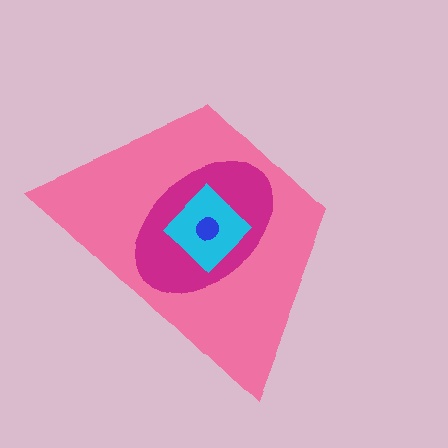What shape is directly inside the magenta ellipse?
The cyan diamond.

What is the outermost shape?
The pink trapezoid.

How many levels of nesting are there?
4.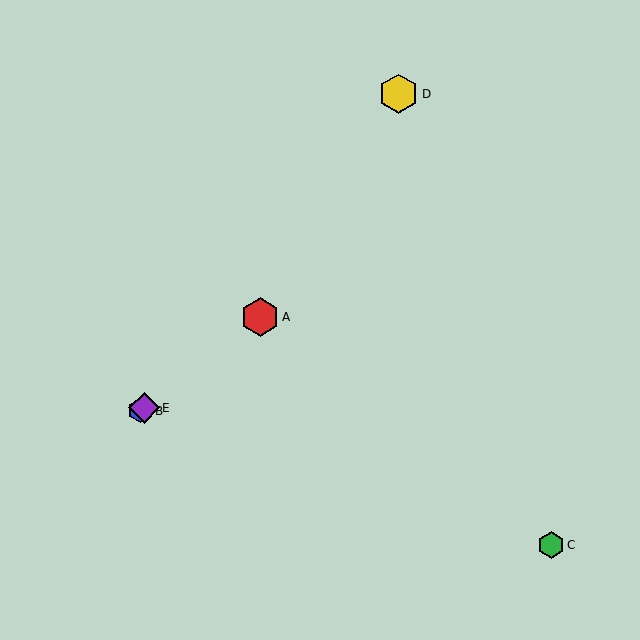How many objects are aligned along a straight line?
3 objects (A, B, E) are aligned along a straight line.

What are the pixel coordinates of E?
Object E is at (144, 408).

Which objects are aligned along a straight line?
Objects A, B, E are aligned along a straight line.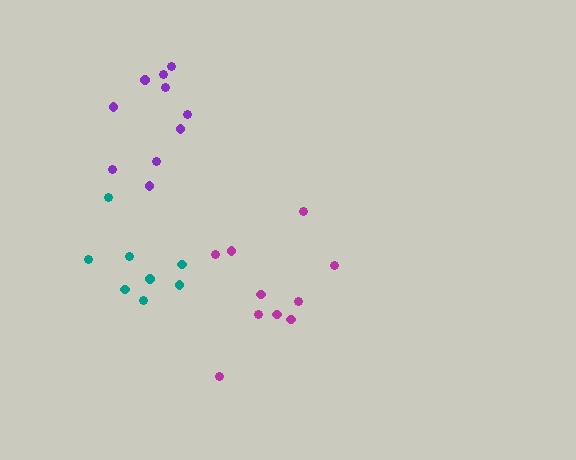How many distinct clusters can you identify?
There are 3 distinct clusters.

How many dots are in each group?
Group 1: 8 dots, Group 2: 10 dots, Group 3: 10 dots (28 total).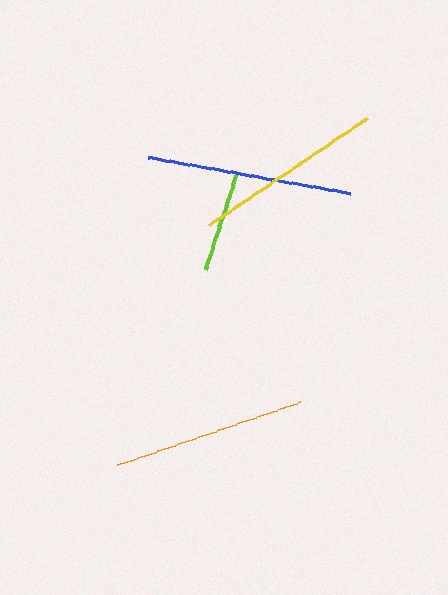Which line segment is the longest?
The blue line is the longest at approximately 205 pixels.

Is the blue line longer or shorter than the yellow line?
The blue line is longer than the yellow line.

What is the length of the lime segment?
The lime segment is approximately 101 pixels long.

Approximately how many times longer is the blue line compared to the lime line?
The blue line is approximately 2.0 times the length of the lime line.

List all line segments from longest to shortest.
From longest to shortest: blue, orange, yellow, lime.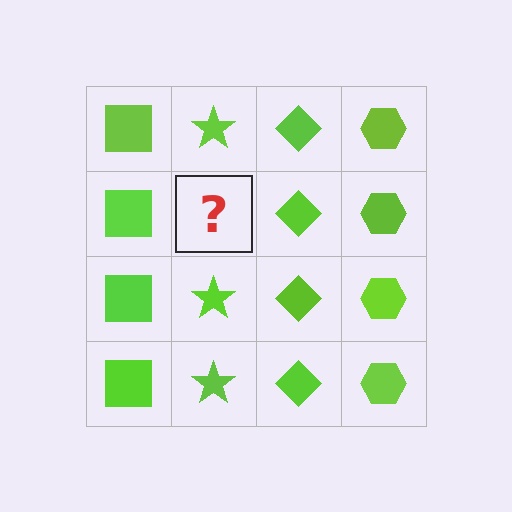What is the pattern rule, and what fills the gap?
The rule is that each column has a consistent shape. The gap should be filled with a lime star.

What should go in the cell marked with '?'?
The missing cell should contain a lime star.